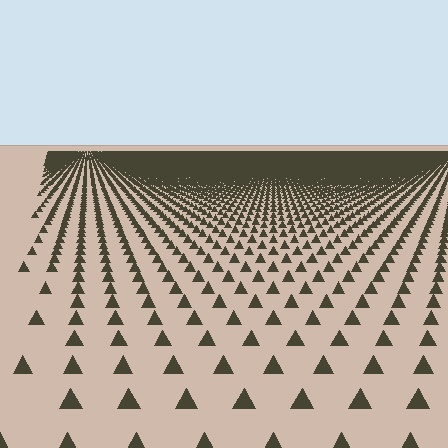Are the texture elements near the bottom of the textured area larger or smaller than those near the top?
Larger. Near the bottom, elements are closer to the viewer and appear at a bigger on-screen size.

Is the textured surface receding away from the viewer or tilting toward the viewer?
The surface is receding away from the viewer. Texture elements get smaller and denser toward the top.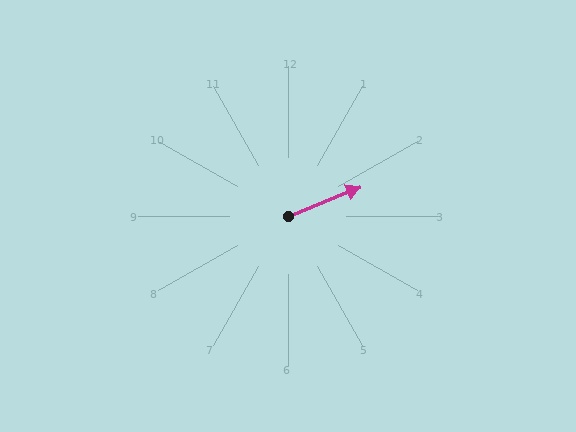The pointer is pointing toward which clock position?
Roughly 2 o'clock.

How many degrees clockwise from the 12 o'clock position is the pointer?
Approximately 68 degrees.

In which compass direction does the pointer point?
East.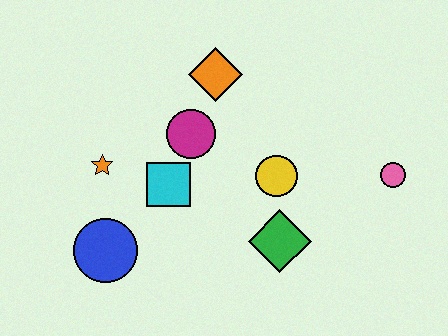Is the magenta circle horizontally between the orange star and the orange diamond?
Yes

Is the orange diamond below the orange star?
No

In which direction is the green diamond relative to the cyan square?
The green diamond is to the right of the cyan square.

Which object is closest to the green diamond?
The yellow circle is closest to the green diamond.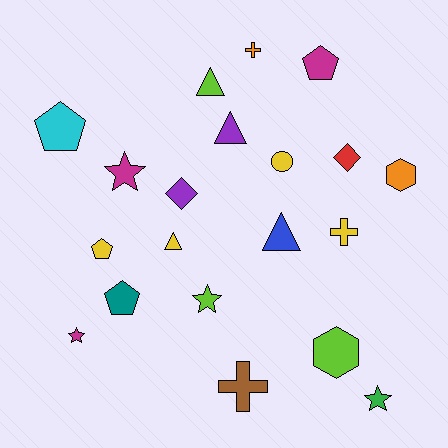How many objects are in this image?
There are 20 objects.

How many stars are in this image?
There are 4 stars.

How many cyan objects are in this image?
There is 1 cyan object.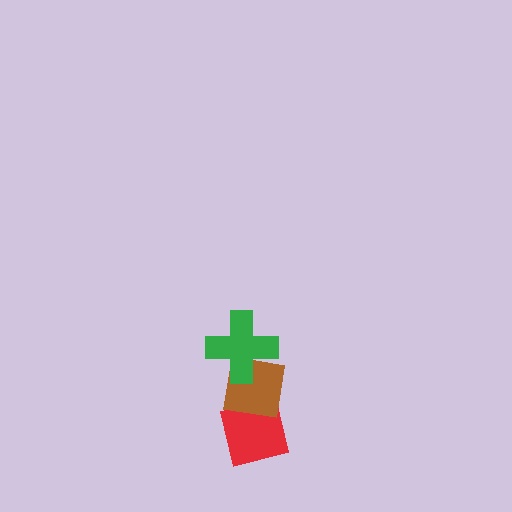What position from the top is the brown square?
The brown square is 2nd from the top.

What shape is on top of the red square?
The brown square is on top of the red square.